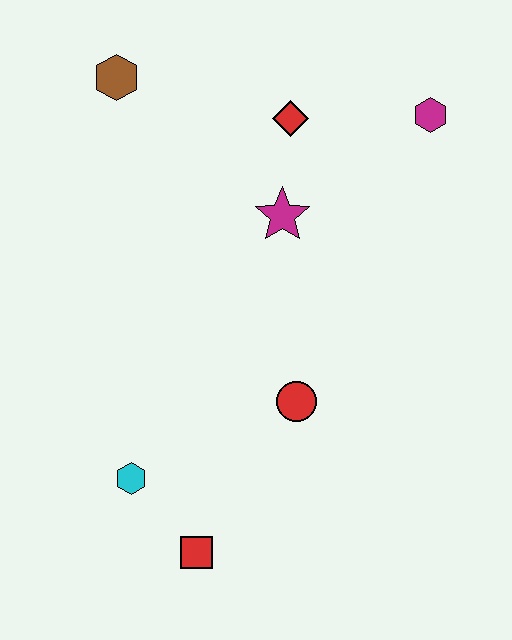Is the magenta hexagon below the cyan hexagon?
No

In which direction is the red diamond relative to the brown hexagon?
The red diamond is to the right of the brown hexagon.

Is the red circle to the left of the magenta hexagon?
Yes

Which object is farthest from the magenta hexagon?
The red square is farthest from the magenta hexagon.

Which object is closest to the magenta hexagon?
The red diamond is closest to the magenta hexagon.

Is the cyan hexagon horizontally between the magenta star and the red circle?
No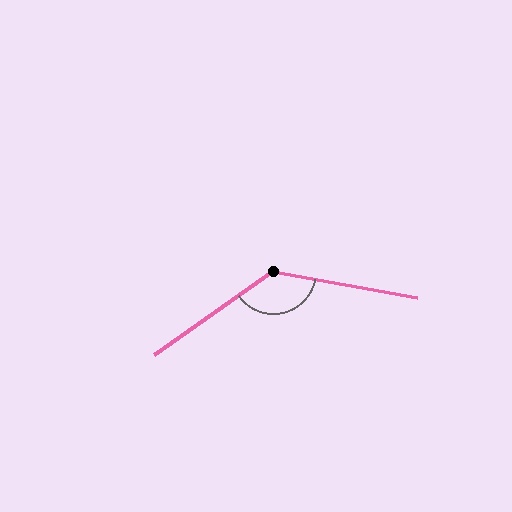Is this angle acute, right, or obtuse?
It is obtuse.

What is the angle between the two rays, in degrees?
Approximately 135 degrees.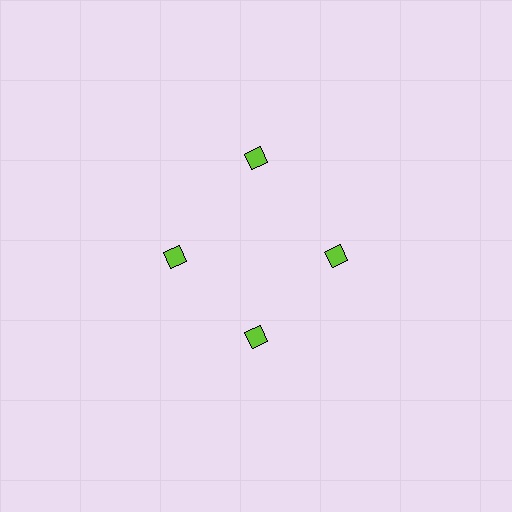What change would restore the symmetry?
The symmetry would be restored by moving it inward, back onto the ring so that all 4 diamonds sit at equal angles and equal distance from the center.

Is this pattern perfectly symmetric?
No. The 4 lime diamonds are arranged in a ring, but one element near the 12 o'clock position is pushed outward from the center, breaking the 4-fold rotational symmetry.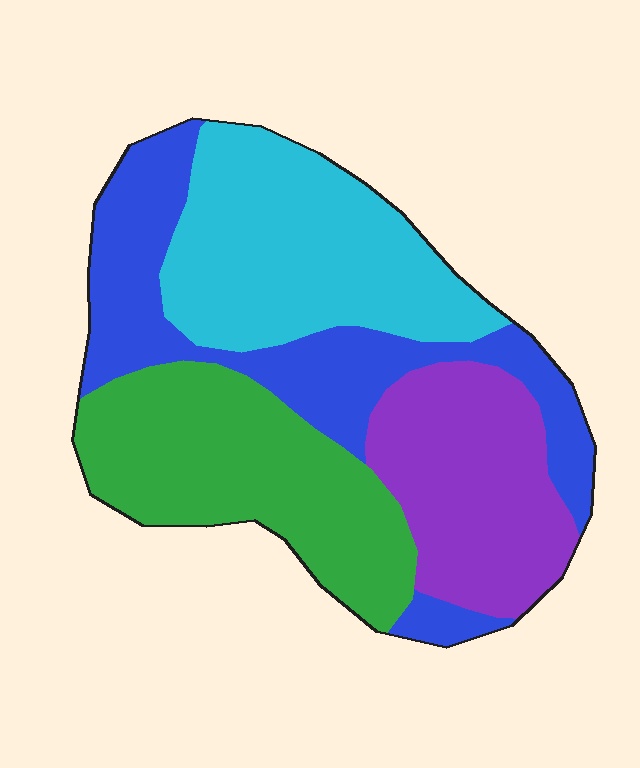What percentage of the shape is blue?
Blue takes up between a sixth and a third of the shape.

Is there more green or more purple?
Green.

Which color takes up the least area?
Purple, at roughly 20%.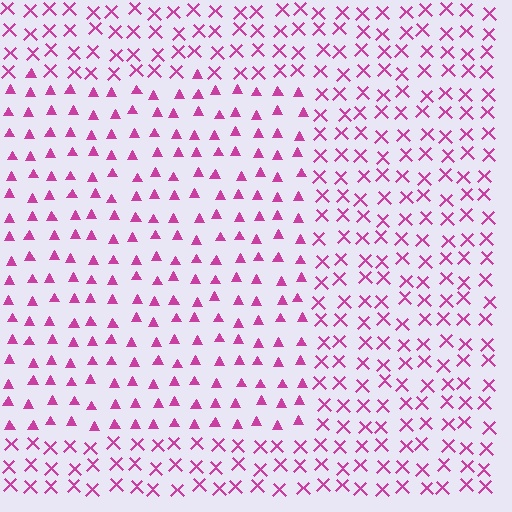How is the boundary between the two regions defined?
The boundary is defined by a change in element shape: triangles inside vs. X marks outside. All elements share the same color and spacing.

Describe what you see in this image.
The image is filled with small magenta elements arranged in a uniform grid. A rectangle-shaped region contains triangles, while the surrounding area contains X marks. The boundary is defined purely by the change in element shape.